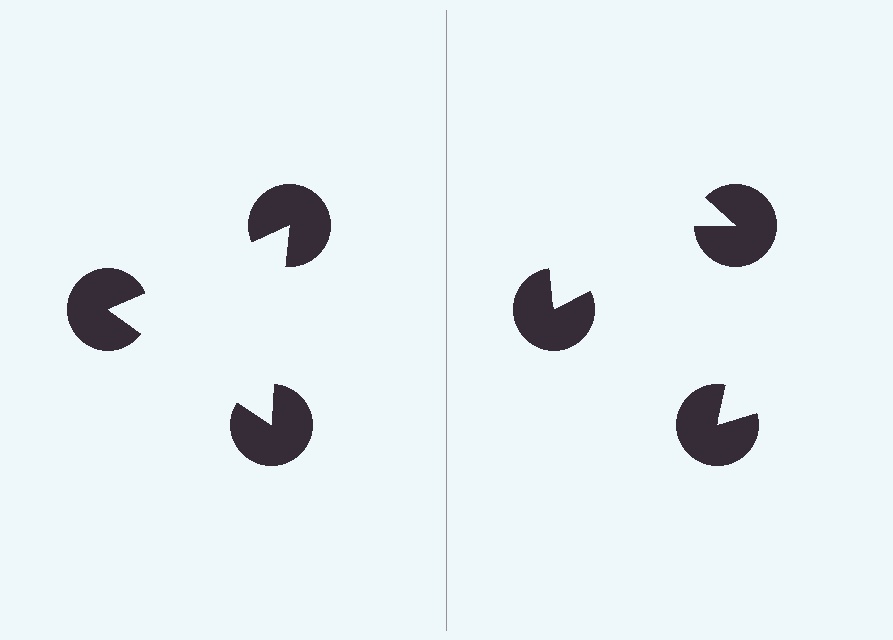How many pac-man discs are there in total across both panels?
6 — 3 on each side.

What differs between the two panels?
The pac-man discs are positioned identically on both sides; only the wedge orientations differ. On the left they align to a triangle; on the right they are misaligned.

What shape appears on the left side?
An illusory triangle.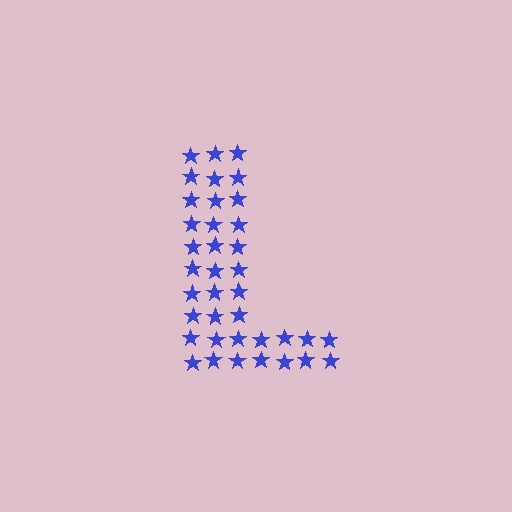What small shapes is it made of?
It is made of small stars.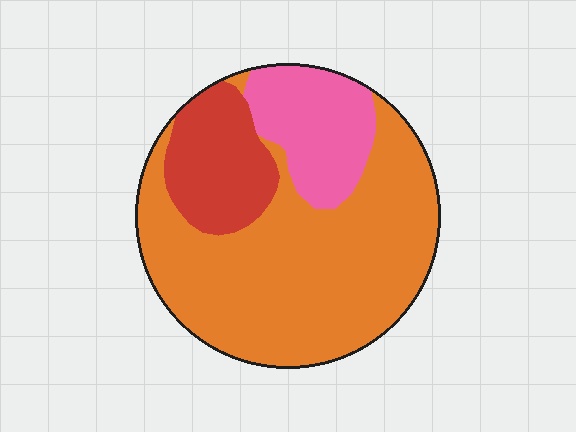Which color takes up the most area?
Orange, at roughly 65%.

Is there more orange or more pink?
Orange.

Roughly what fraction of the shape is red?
Red covers roughly 15% of the shape.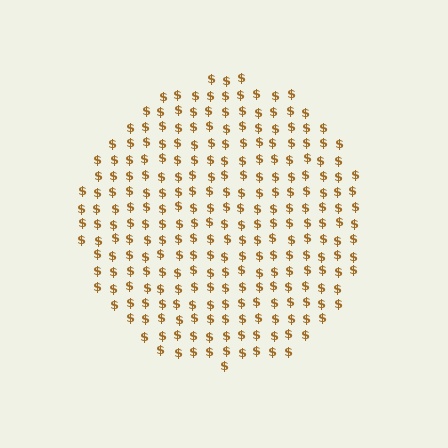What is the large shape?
The large shape is a circle.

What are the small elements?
The small elements are dollar signs.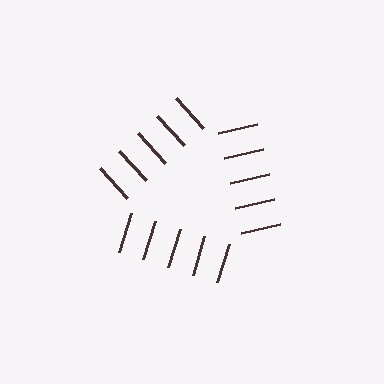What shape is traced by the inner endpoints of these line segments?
An illusory triangle — the line segments terminate on its edges but no continuous stroke is drawn.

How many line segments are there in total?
15 — 5 along each of the 3 edges.